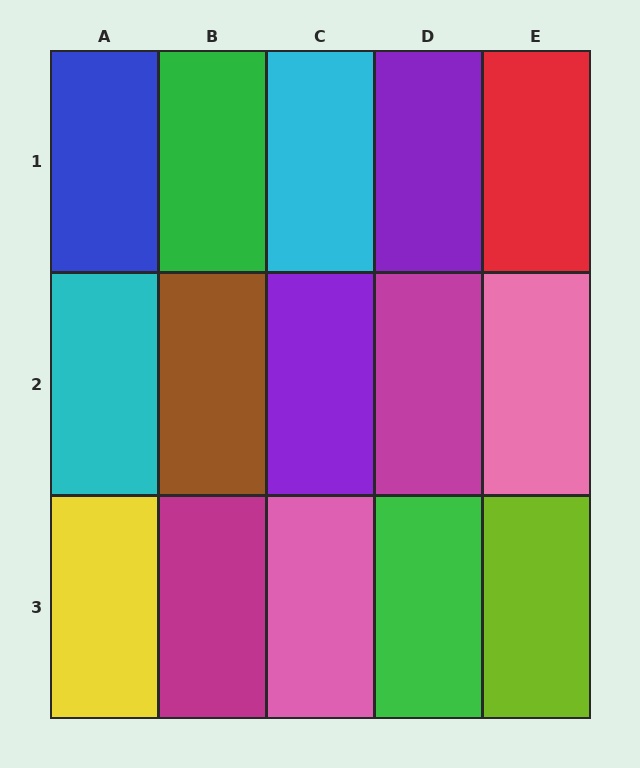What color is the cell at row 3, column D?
Green.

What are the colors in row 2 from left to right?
Cyan, brown, purple, magenta, pink.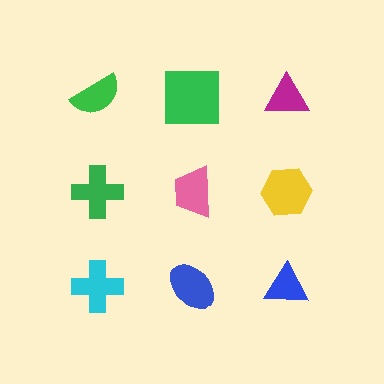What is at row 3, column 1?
A cyan cross.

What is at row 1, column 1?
A green semicircle.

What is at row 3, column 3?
A blue triangle.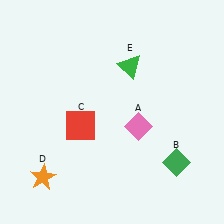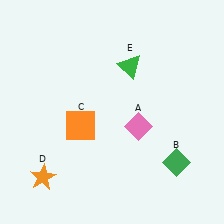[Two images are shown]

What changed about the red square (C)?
In Image 1, C is red. In Image 2, it changed to orange.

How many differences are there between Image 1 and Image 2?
There is 1 difference between the two images.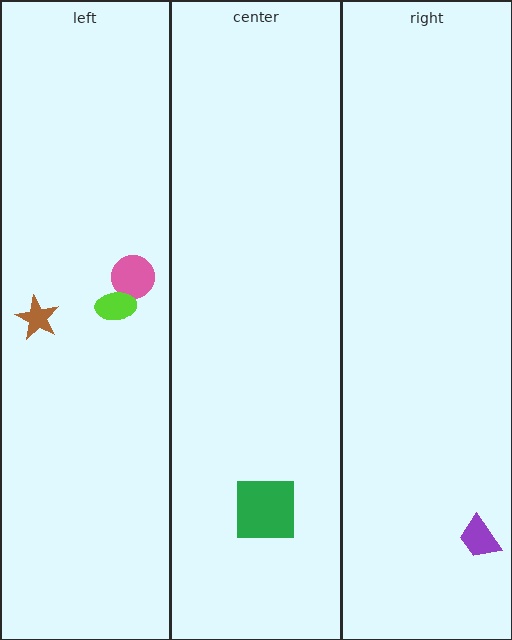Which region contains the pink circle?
The left region.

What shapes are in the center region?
The green square.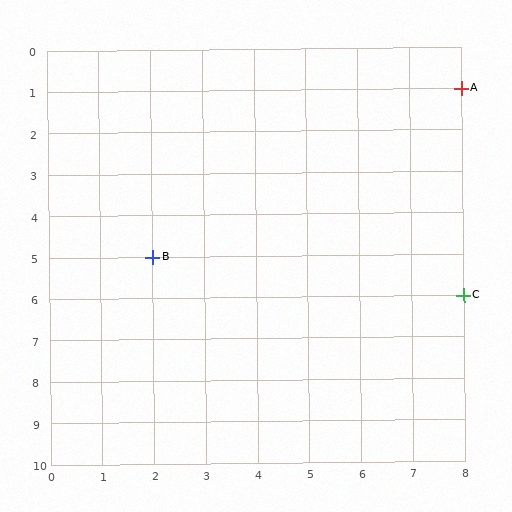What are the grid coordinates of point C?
Point C is at grid coordinates (8, 6).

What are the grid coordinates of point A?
Point A is at grid coordinates (8, 1).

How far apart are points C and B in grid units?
Points C and B are 6 columns and 1 row apart (about 6.1 grid units diagonally).